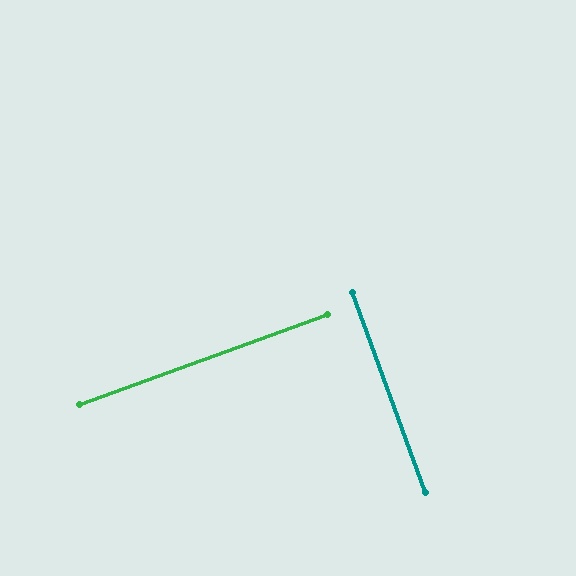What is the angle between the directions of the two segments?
Approximately 90 degrees.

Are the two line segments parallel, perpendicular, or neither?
Perpendicular — they meet at approximately 90°.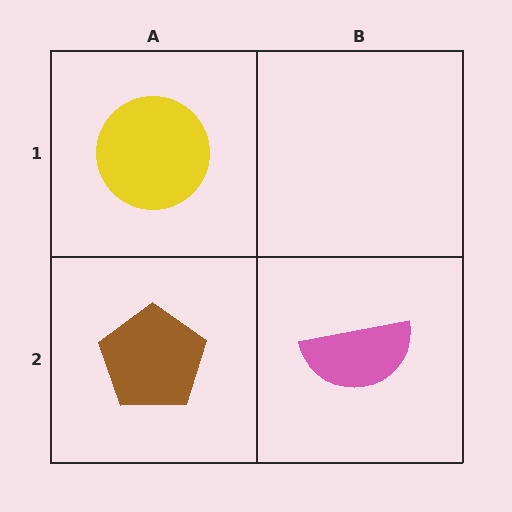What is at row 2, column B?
A pink semicircle.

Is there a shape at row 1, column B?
No, that cell is empty.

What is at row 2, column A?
A brown pentagon.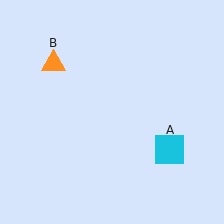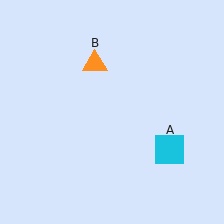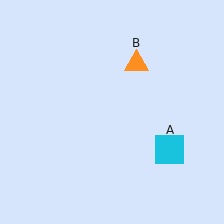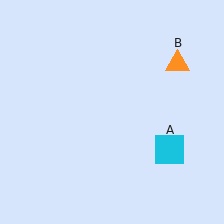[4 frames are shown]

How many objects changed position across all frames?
1 object changed position: orange triangle (object B).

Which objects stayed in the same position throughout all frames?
Cyan square (object A) remained stationary.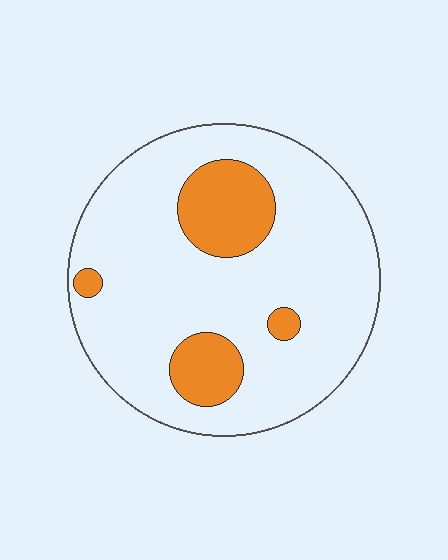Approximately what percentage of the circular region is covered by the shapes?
Approximately 20%.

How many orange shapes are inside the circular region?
4.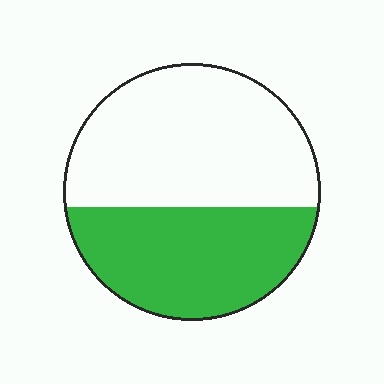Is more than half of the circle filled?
No.